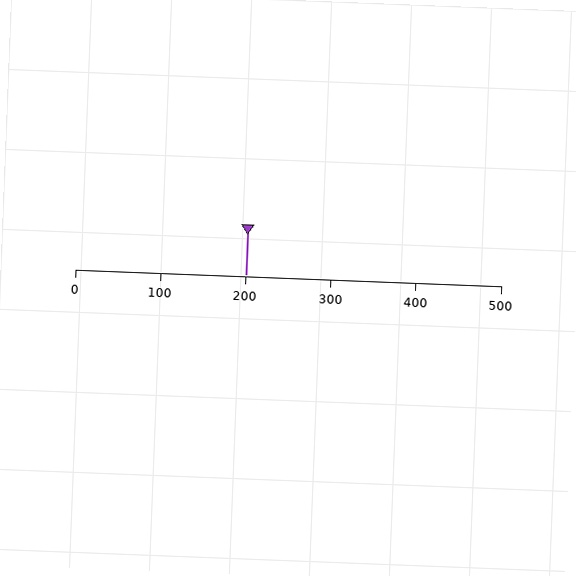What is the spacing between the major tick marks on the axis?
The major ticks are spaced 100 apart.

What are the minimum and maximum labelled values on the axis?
The axis runs from 0 to 500.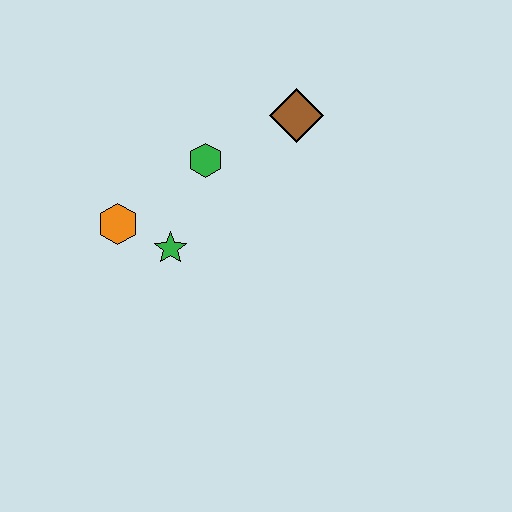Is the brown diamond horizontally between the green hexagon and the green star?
No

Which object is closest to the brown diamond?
The green hexagon is closest to the brown diamond.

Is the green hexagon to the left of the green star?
No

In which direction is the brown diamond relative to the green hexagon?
The brown diamond is to the right of the green hexagon.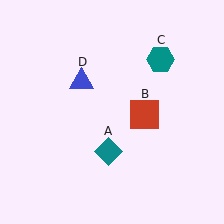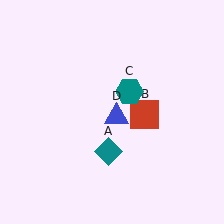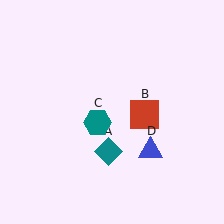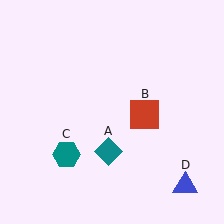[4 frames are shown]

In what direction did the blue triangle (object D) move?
The blue triangle (object D) moved down and to the right.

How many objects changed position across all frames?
2 objects changed position: teal hexagon (object C), blue triangle (object D).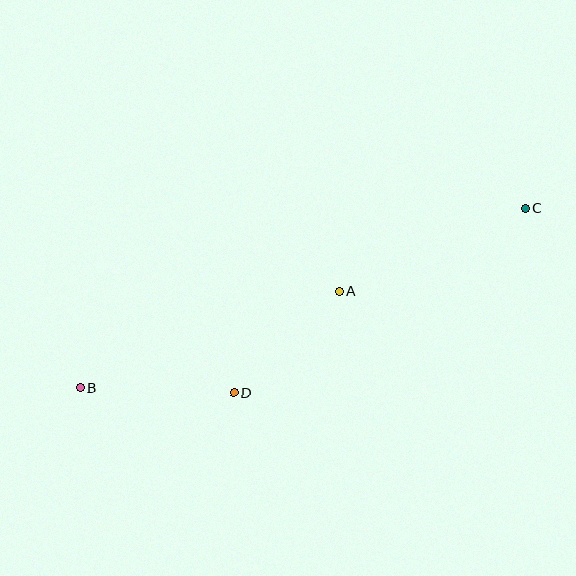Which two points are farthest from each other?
Points B and C are farthest from each other.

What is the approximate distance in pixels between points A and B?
The distance between A and B is approximately 277 pixels.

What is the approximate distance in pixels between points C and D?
The distance between C and D is approximately 344 pixels.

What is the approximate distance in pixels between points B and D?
The distance between B and D is approximately 154 pixels.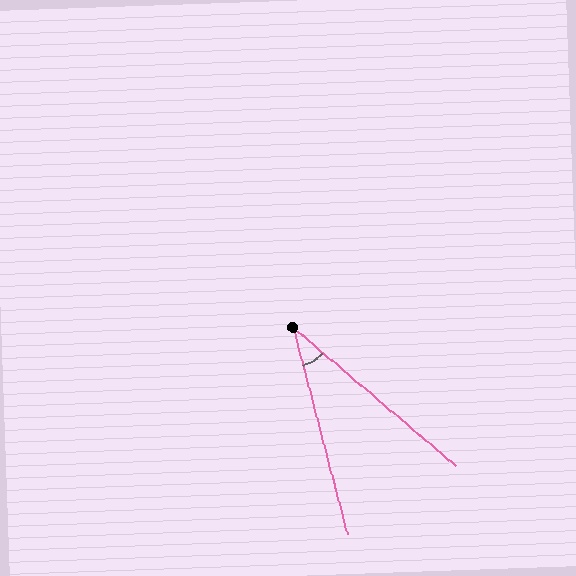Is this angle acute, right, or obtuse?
It is acute.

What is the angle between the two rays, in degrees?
Approximately 35 degrees.